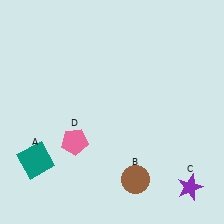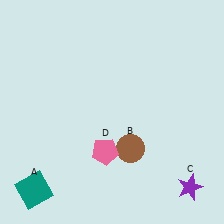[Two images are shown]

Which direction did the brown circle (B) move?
The brown circle (B) moved up.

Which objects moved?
The objects that moved are: the teal square (A), the brown circle (B), the pink pentagon (D).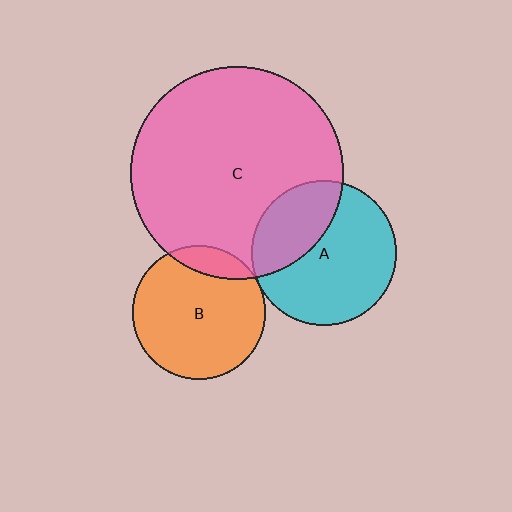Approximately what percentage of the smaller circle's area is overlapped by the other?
Approximately 35%.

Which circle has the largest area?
Circle C (pink).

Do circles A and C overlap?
Yes.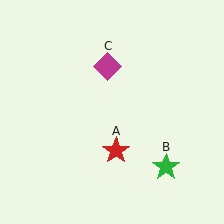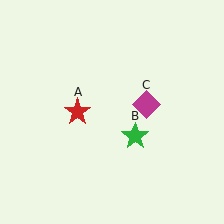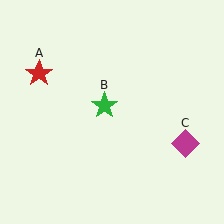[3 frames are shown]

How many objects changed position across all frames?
3 objects changed position: red star (object A), green star (object B), magenta diamond (object C).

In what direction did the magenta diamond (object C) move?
The magenta diamond (object C) moved down and to the right.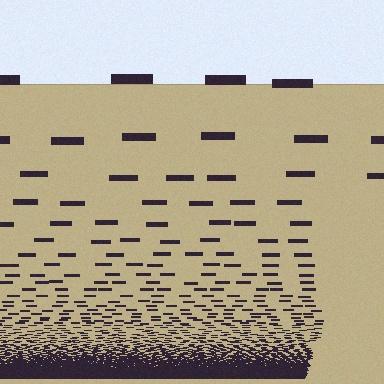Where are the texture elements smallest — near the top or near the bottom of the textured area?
Near the bottom.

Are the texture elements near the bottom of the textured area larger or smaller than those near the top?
Smaller. The gradient is inverted — elements near the bottom are smaller and denser.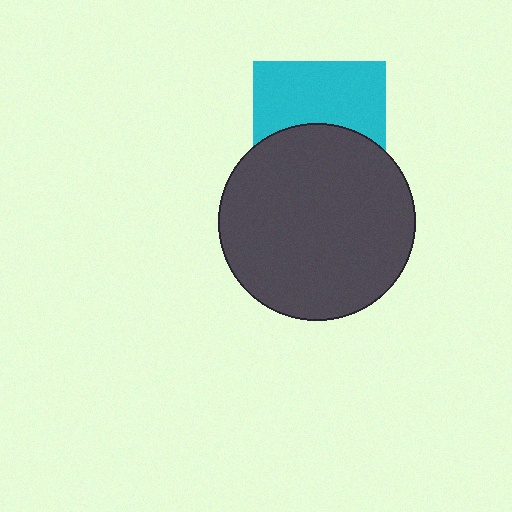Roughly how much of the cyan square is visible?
About half of it is visible (roughly 53%).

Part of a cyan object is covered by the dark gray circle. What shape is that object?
It is a square.